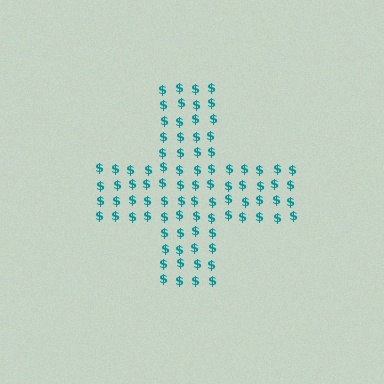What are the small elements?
The small elements are dollar signs.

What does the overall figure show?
The overall figure shows a cross.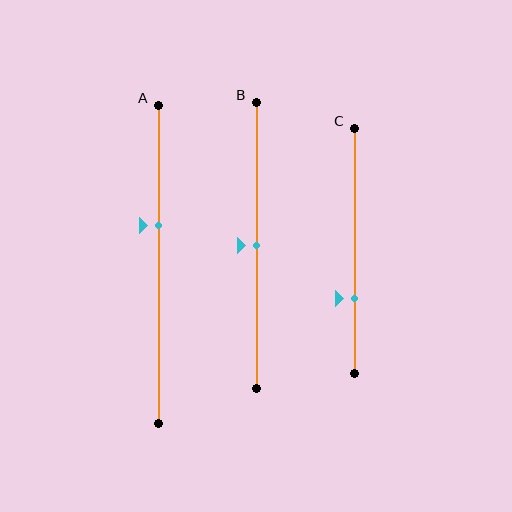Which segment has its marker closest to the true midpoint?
Segment B has its marker closest to the true midpoint.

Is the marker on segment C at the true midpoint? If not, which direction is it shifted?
No, the marker on segment C is shifted downward by about 19% of the segment length.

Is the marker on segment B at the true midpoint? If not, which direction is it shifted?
Yes, the marker on segment B is at the true midpoint.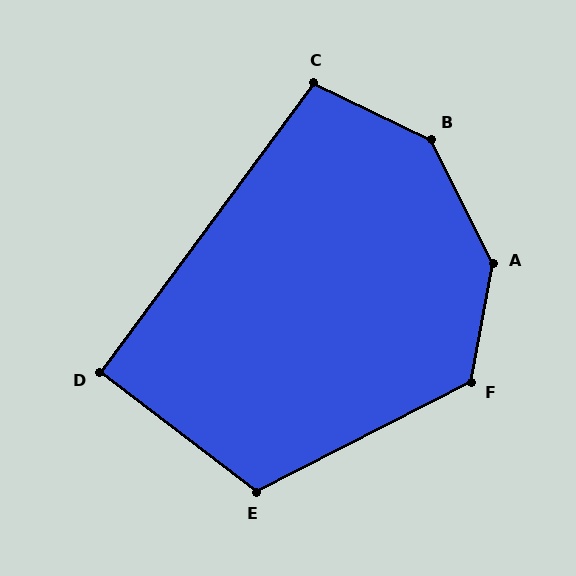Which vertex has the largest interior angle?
A, at approximately 143 degrees.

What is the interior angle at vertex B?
Approximately 142 degrees (obtuse).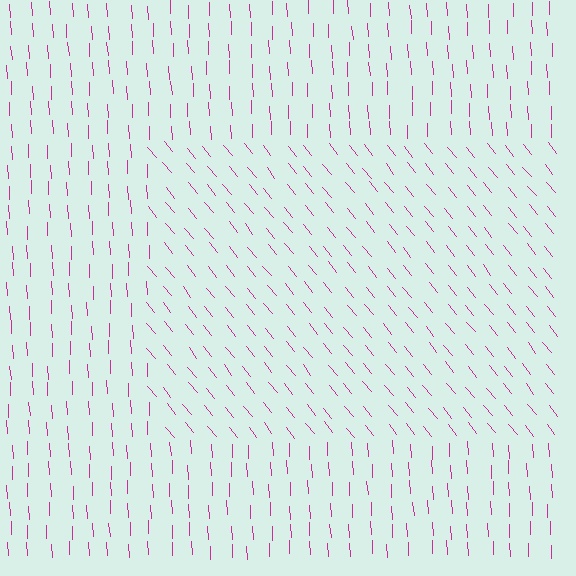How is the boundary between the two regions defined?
The boundary is defined purely by a change in line orientation (approximately 36 degrees difference). All lines are the same color and thickness.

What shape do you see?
I see a rectangle.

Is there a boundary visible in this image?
Yes, there is a texture boundary formed by a change in line orientation.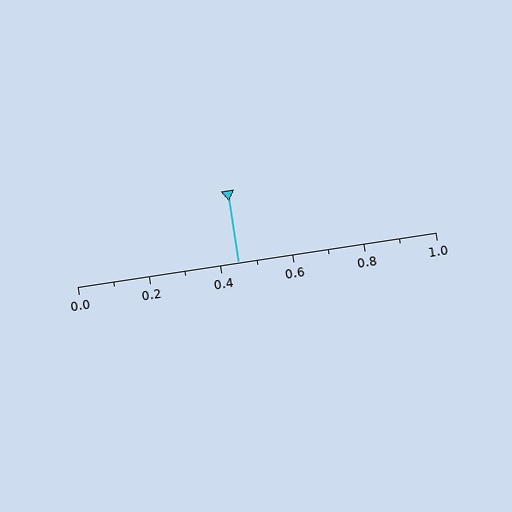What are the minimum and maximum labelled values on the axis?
The axis runs from 0.0 to 1.0.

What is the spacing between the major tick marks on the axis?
The major ticks are spaced 0.2 apart.